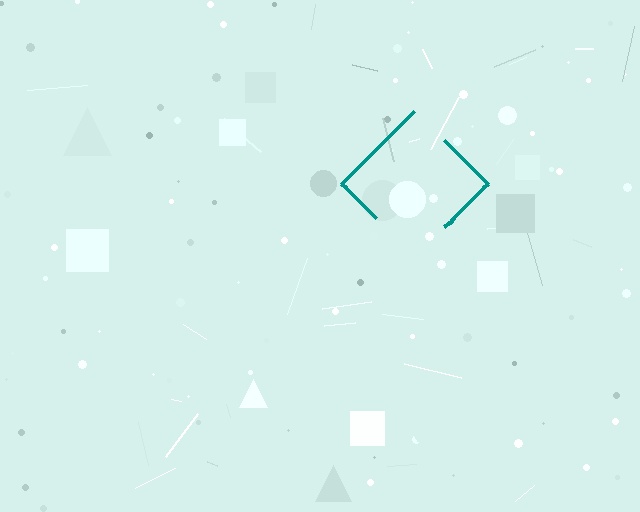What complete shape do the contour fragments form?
The contour fragments form a diamond.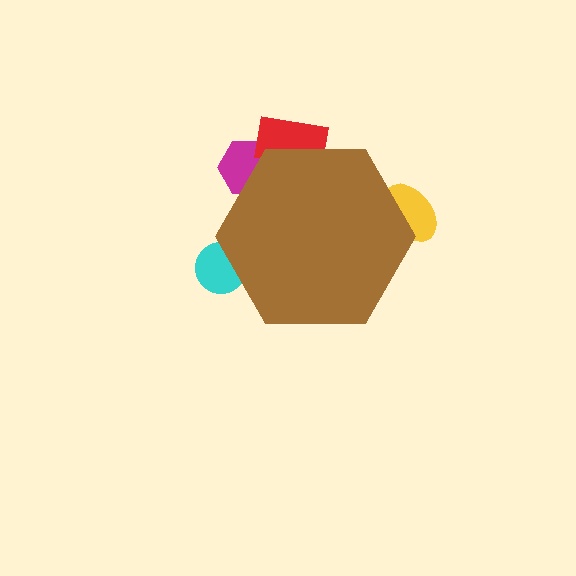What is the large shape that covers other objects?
A brown hexagon.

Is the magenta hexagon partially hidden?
Yes, the magenta hexagon is partially hidden behind the brown hexagon.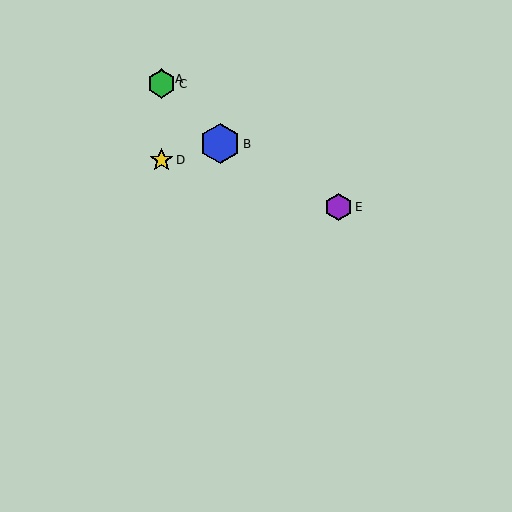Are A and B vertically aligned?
No, A is at x≈161 and B is at x≈220.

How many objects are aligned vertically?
3 objects (A, C, D) are aligned vertically.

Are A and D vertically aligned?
Yes, both are at x≈161.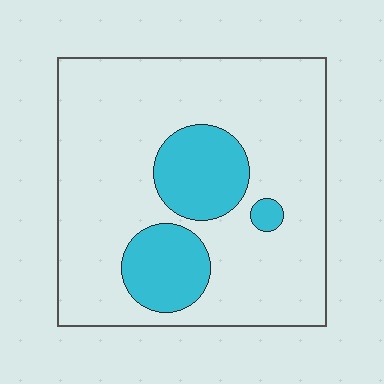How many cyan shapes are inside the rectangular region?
3.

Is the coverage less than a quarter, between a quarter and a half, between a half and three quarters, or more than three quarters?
Less than a quarter.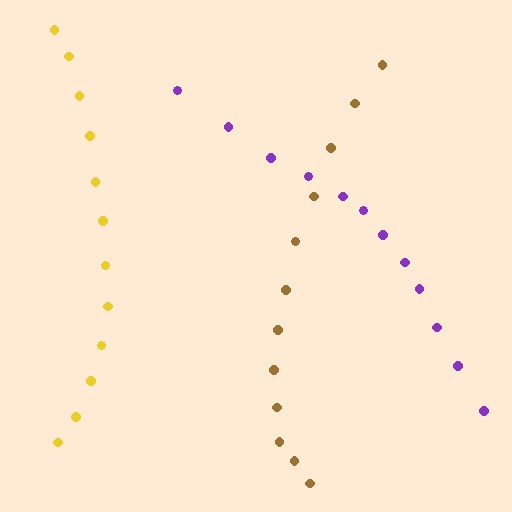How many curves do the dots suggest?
There are 3 distinct paths.